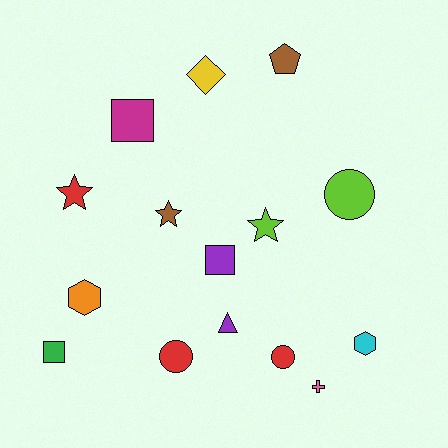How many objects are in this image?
There are 15 objects.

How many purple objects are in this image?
There are 2 purple objects.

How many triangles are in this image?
There is 1 triangle.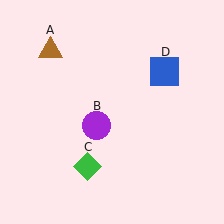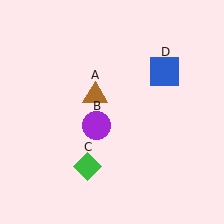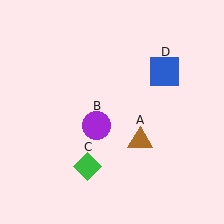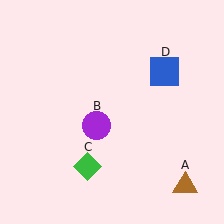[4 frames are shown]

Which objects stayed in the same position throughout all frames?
Purple circle (object B) and green diamond (object C) and blue square (object D) remained stationary.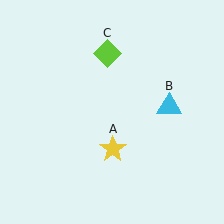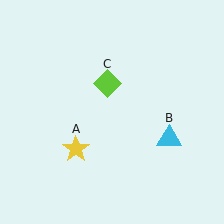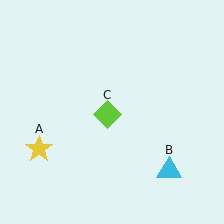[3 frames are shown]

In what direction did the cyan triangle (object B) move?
The cyan triangle (object B) moved down.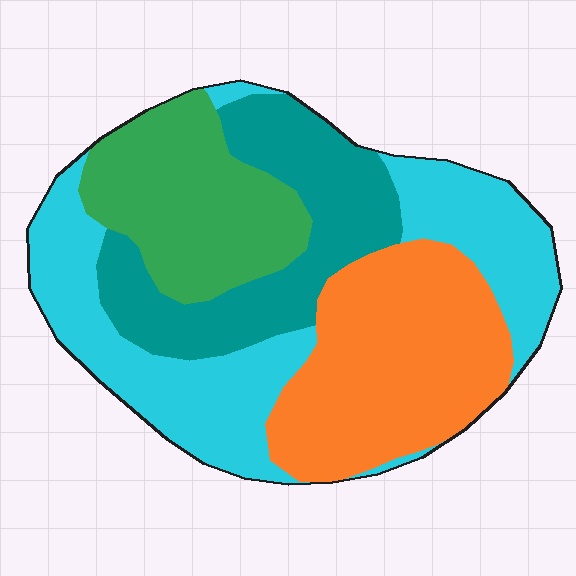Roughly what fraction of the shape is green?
Green covers about 20% of the shape.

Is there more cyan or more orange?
Cyan.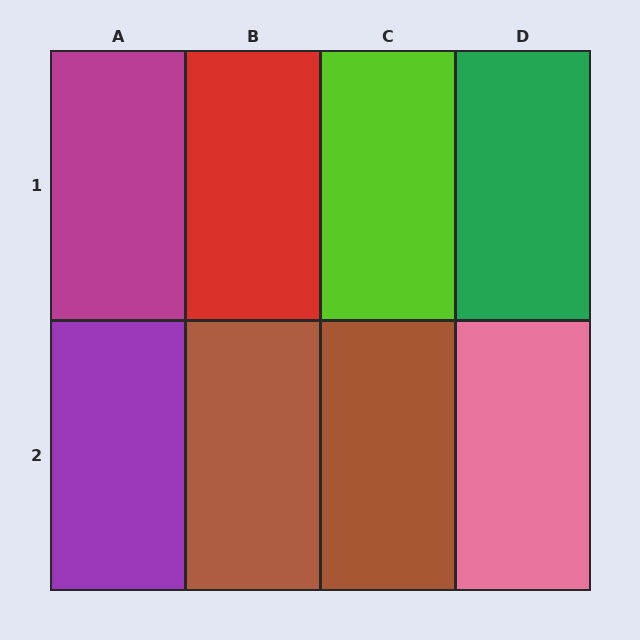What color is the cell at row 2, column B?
Brown.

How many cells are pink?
1 cell is pink.